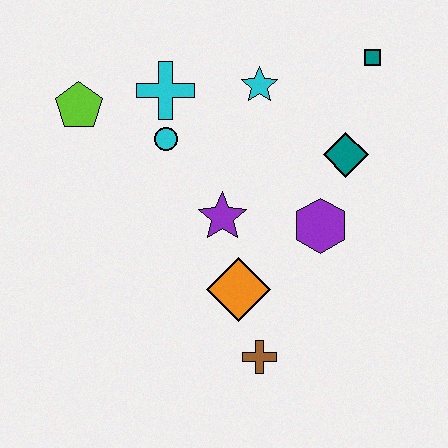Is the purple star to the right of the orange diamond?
No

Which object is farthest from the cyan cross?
The brown cross is farthest from the cyan cross.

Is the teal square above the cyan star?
Yes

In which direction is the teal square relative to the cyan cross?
The teal square is to the right of the cyan cross.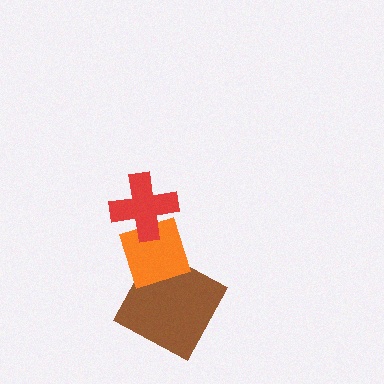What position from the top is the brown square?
The brown square is 3rd from the top.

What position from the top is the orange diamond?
The orange diamond is 2nd from the top.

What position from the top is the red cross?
The red cross is 1st from the top.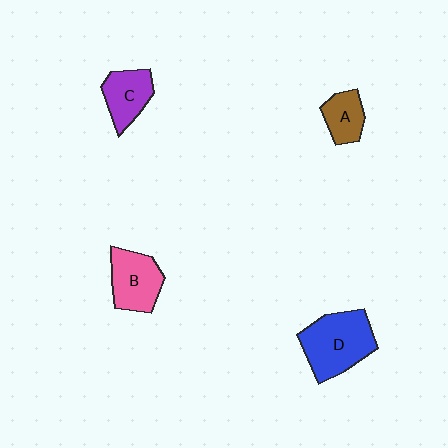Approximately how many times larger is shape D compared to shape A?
Approximately 2.1 times.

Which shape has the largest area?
Shape D (blue).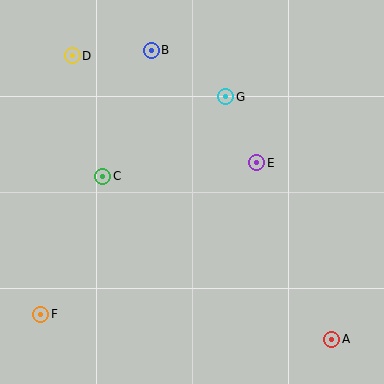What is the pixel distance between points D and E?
The distance between D and E is 213 pixels.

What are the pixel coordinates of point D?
Point D is at (72, 56).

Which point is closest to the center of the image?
Point E at (257, 163) is closest to the center.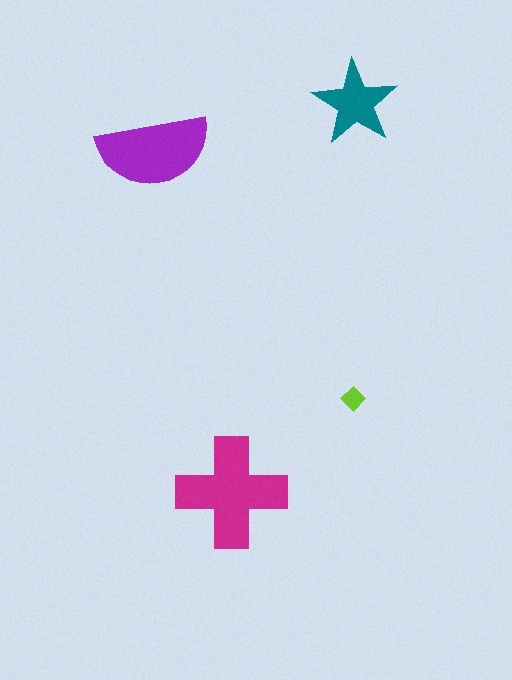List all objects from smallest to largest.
The lime diamond, the teal star, the purple semicircle, the magenta cross.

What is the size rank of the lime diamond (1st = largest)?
4th.